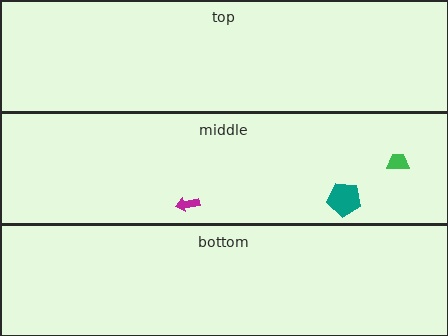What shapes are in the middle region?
The teal pentagon, the green trapezoid, the magenta arrow.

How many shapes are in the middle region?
3.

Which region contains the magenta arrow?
The middle region.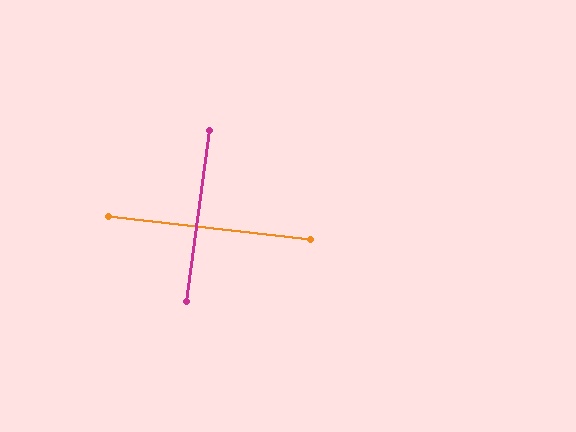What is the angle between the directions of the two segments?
Approximately 89 degrees.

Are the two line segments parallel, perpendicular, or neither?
Perpendicular — they meet at approximately 89°.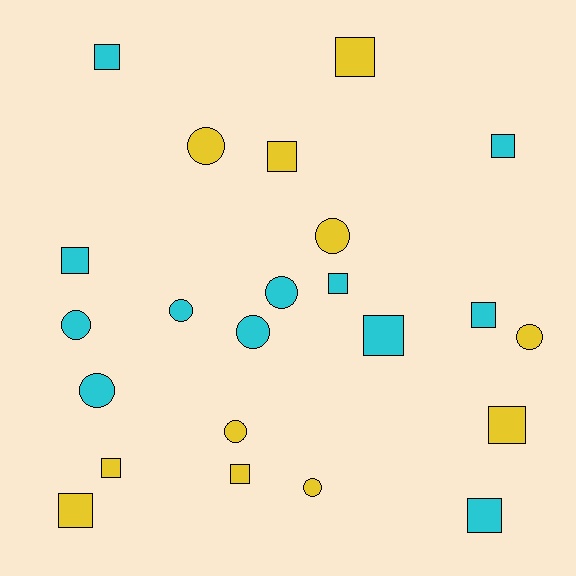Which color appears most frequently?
Cyan, with 12 objects.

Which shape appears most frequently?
Square, with 13 objects.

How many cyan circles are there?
There are 5 cyan circles.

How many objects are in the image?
There are 23 objects.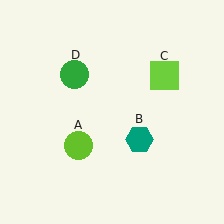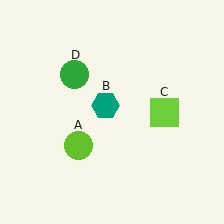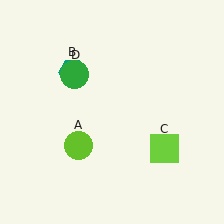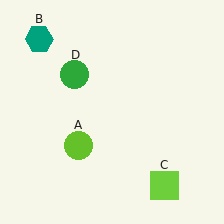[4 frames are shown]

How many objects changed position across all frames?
2 objects changed position: teal hexagon (object B), lime square (object C).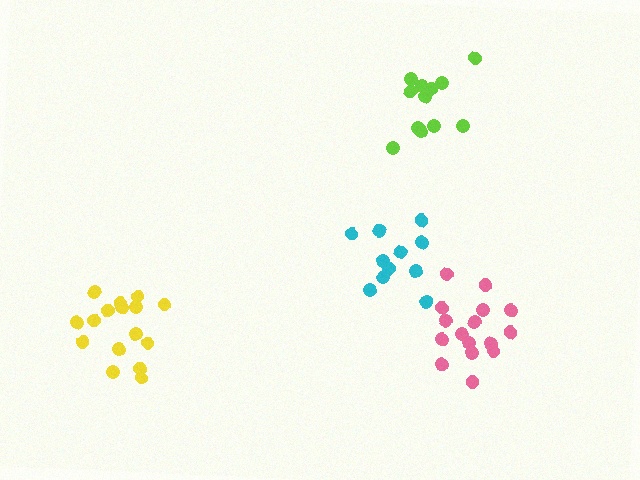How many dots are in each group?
Group 1: 16 dots, Group 2: 11 dots, Group 3: 16 dots, Group 4: 12 dots (55 total).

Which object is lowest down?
The yellow cluster is bottommost.